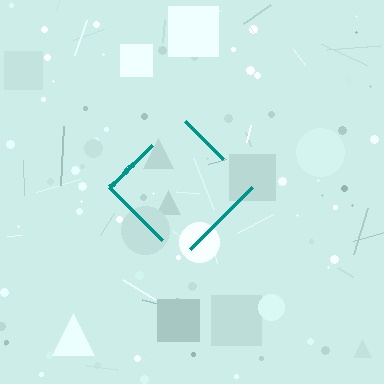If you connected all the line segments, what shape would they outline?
They would outline a diamond.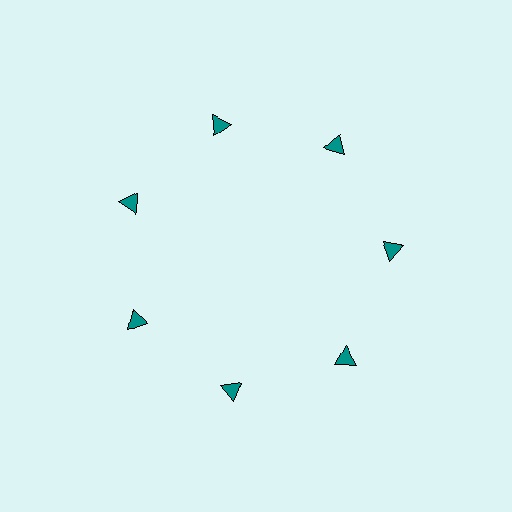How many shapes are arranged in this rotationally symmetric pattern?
There are 7 shapes, arranged in 7 groups of 1.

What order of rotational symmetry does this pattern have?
This pattern has 7-fold rotational symmetry.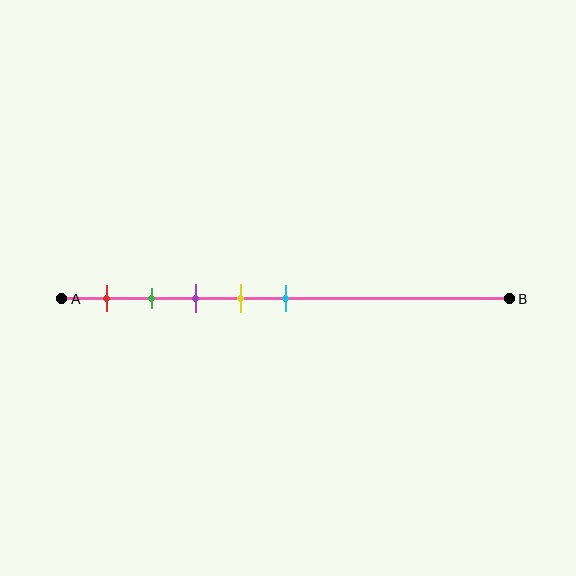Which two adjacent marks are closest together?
The green and purple marks are the closest adjacent pair.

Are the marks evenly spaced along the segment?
Yes, the marks are approximately evenly spaced.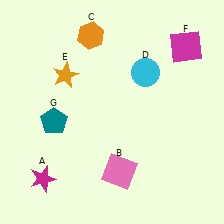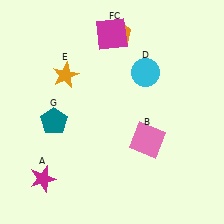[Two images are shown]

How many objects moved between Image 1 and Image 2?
3 objects moved between the two images.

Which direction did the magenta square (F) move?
The magenta square (F) moved left.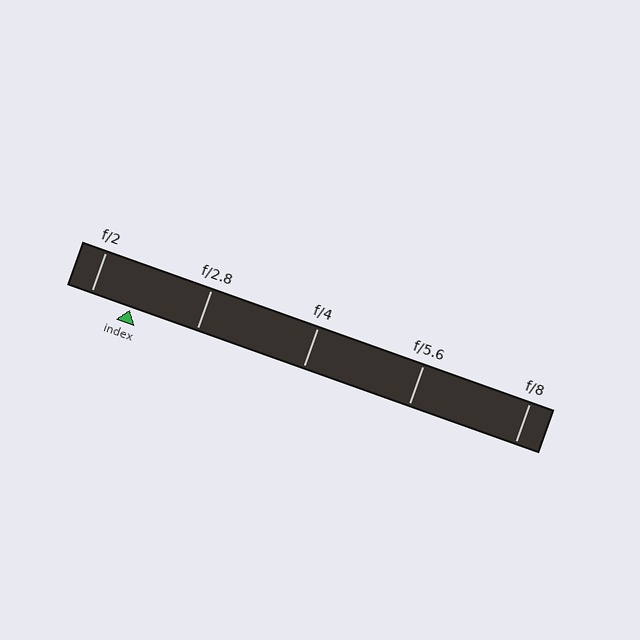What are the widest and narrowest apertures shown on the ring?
The widest aperture shown is f/2 and the narrowest is f/8.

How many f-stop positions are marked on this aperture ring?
There are 5 f-stop positions marked.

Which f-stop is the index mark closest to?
The index mark is closest to f/2.